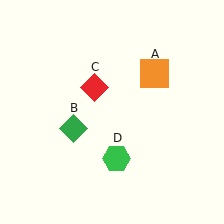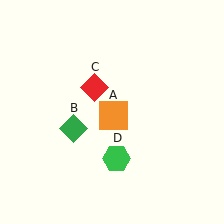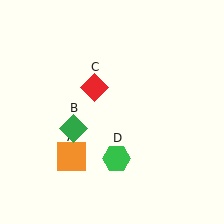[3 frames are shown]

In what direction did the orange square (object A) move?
The orange square (object A) moved down and to the left.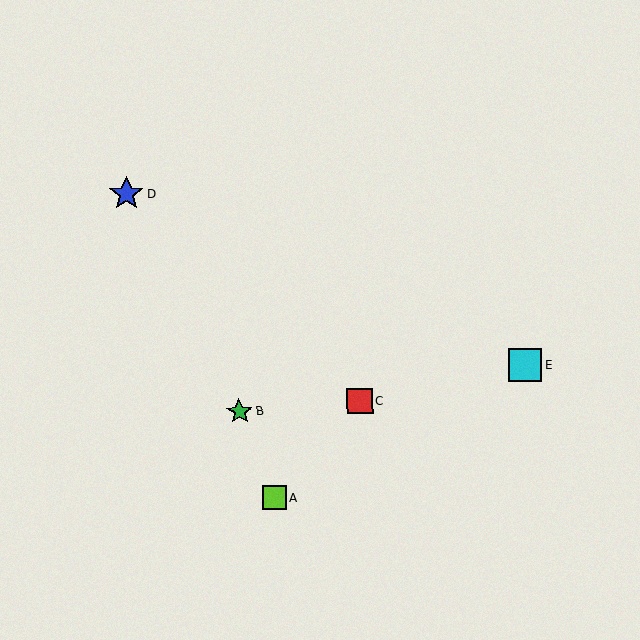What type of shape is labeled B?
Shape B is a green star.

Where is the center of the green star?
The center of the green star is at (240, 412).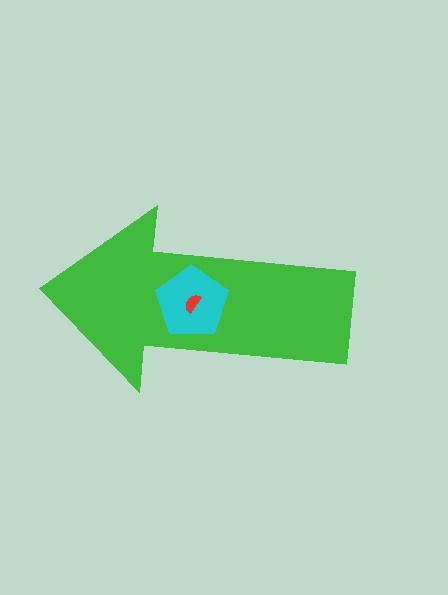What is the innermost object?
The red semicircle.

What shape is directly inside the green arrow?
The cyan pentagon.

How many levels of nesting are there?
3.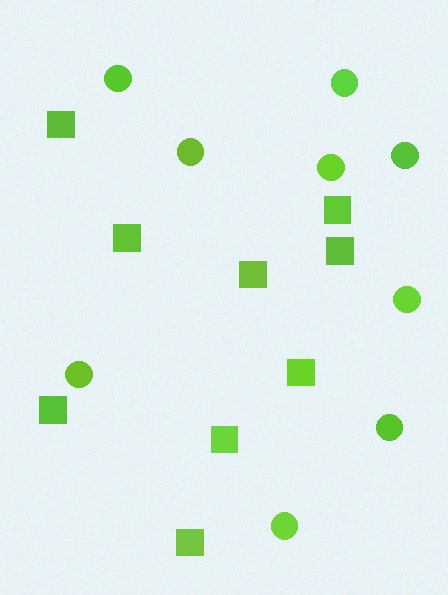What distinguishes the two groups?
There are 2 groups: one group of circles (9) and one group of squares (9).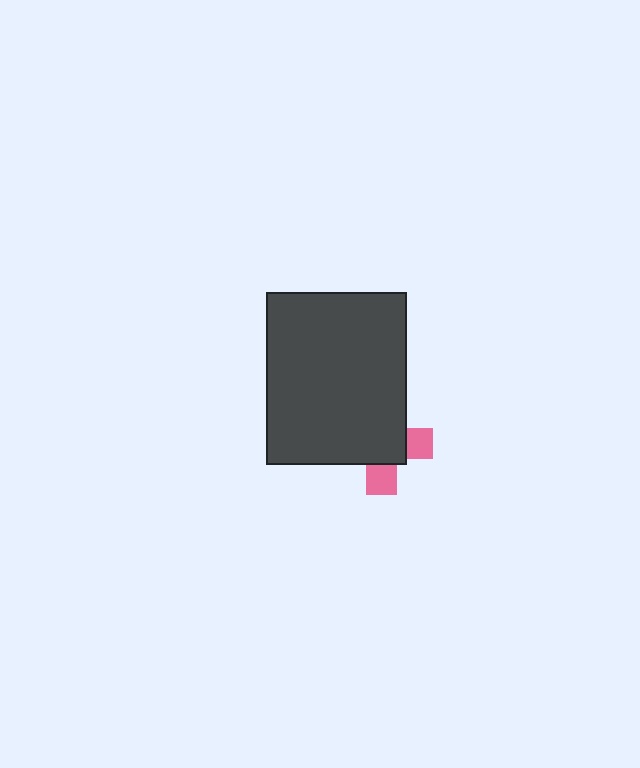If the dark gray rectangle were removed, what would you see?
You would see the complete pink cross.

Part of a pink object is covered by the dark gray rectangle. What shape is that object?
It is a cross.